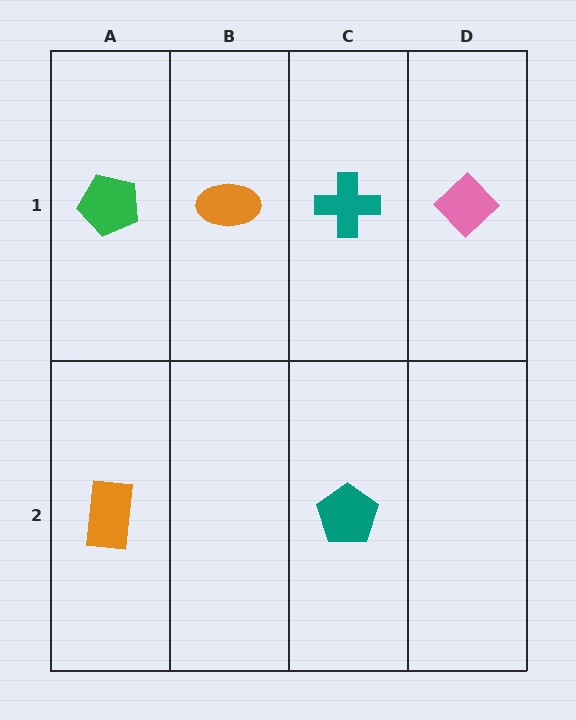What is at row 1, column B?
An orange ellipse.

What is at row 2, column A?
An orange rectangle.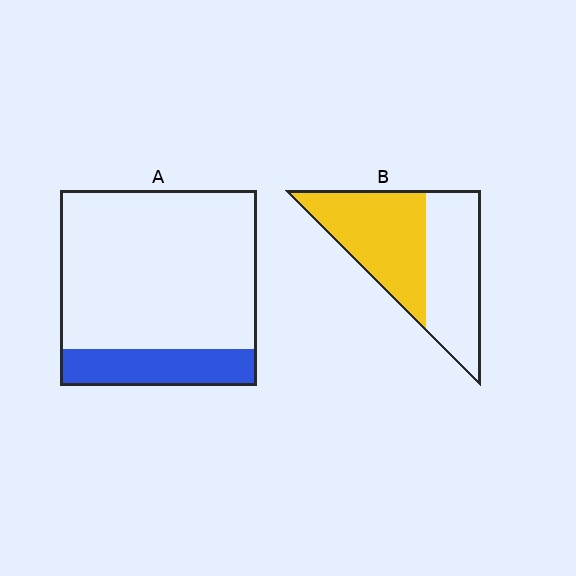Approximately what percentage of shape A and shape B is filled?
A is approximately 20% and B is approximately 50%.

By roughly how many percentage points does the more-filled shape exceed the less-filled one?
By roughly 35 percentage points (B over A).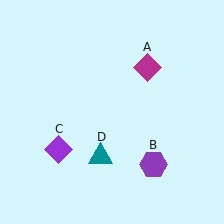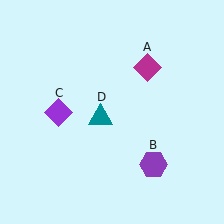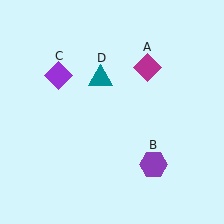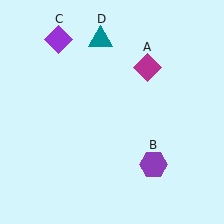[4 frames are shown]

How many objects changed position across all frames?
2 objects changed position: purple diamond (object C), teal triangle (object D).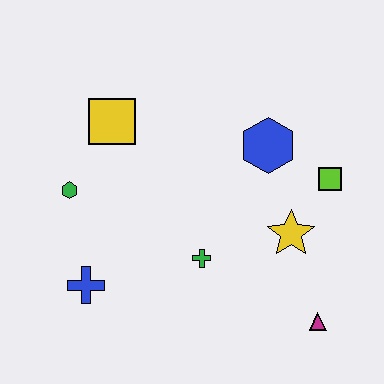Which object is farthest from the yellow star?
The green hexagon is farthest from the yellow star.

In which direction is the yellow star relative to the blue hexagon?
The yellow star is below the blue hexagon.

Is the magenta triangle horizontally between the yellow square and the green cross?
No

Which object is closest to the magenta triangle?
The yellow star is closest to the magenta triangle.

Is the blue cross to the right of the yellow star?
No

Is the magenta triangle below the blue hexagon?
Yes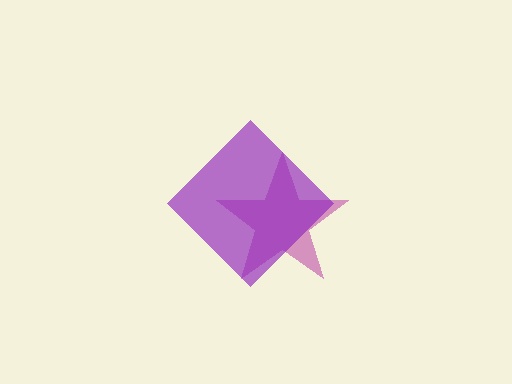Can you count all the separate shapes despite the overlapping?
Yes, there are 2 separate shapes.